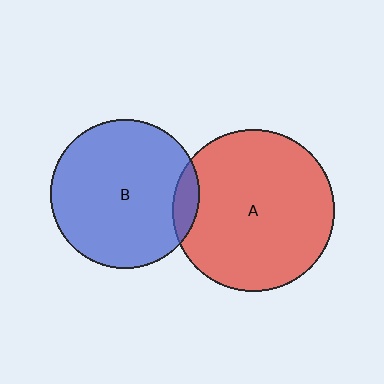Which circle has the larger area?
Circle A (red).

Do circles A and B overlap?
Yes.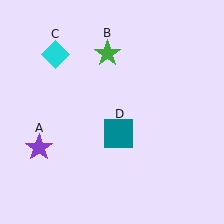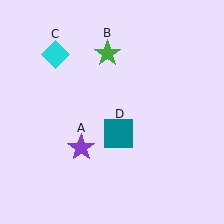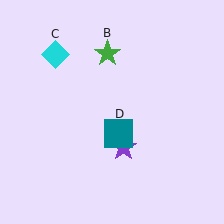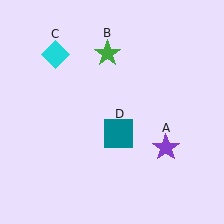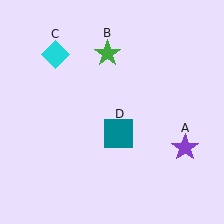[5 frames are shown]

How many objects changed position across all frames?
1 object changed position: purple star (object A).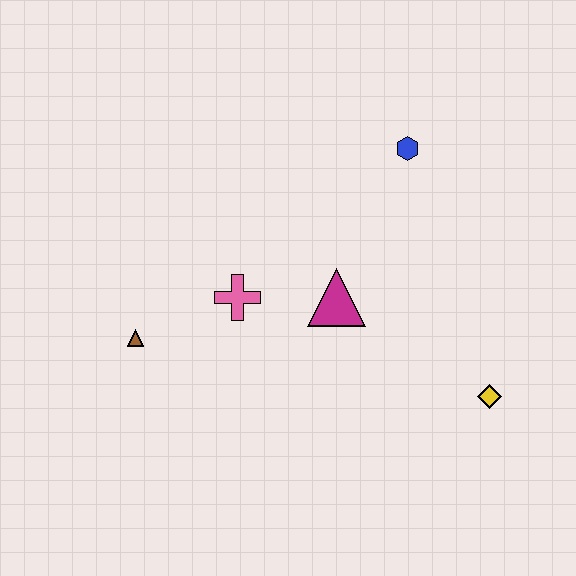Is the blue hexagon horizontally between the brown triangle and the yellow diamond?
Yes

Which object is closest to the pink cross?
The magenta triangle is closest to the pink cross.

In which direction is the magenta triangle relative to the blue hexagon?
The magenta triangle is below the blue hexagon.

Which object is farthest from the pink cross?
The yellow diamond is farthest from the pink cross.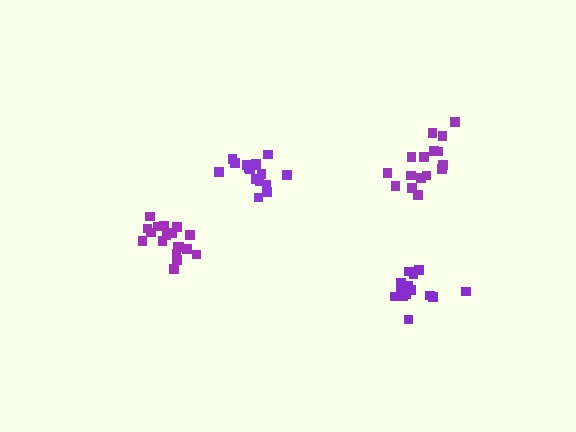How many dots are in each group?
Group 1: 17 dots, Group 2: 19 dots, Group 3: 14 dots, Group 4: 16 dots (66 total).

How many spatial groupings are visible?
There are 4 spatial groupings.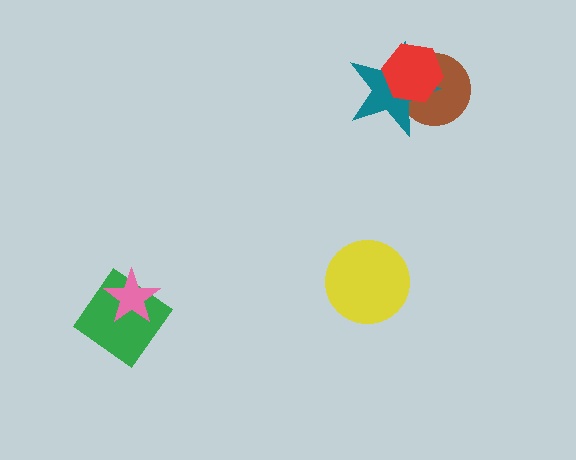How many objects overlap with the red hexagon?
2 objects overlap with the red hexagon.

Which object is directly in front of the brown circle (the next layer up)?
The teal star is directly in front of the brown circle.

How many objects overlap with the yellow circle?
0 objects overlap with the yellow circle.